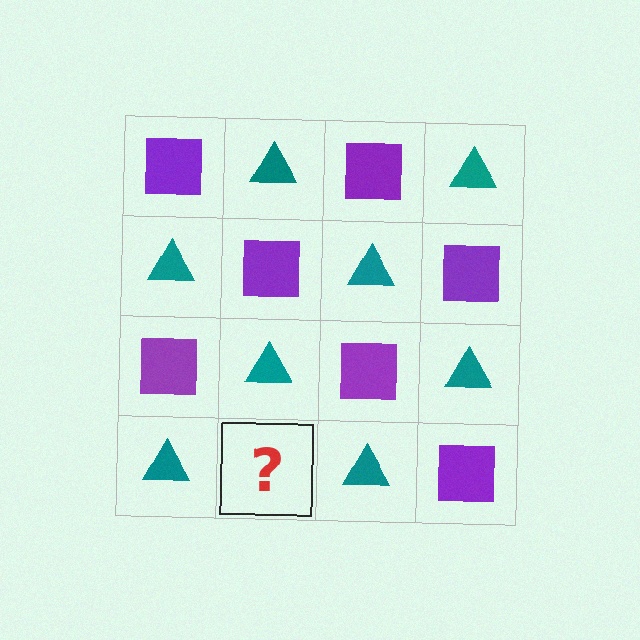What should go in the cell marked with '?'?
The missing cell should contain a purple square.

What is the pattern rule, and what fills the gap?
The rule is that it alternates purple square and teal triangle in a checkerboard pattern. The gap should be filled with a purple square.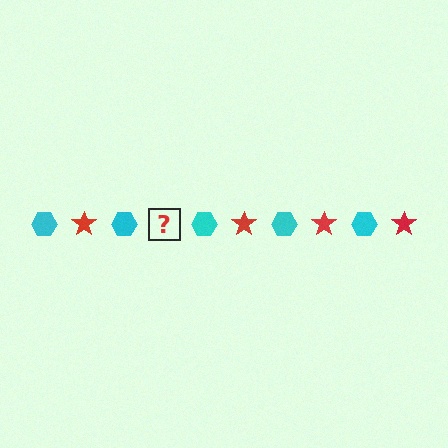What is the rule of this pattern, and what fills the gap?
The rule is that the pattern alternates between cyan hexagon and red star. The gap should be filled with a red star.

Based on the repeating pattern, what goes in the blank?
The blank should be a red star.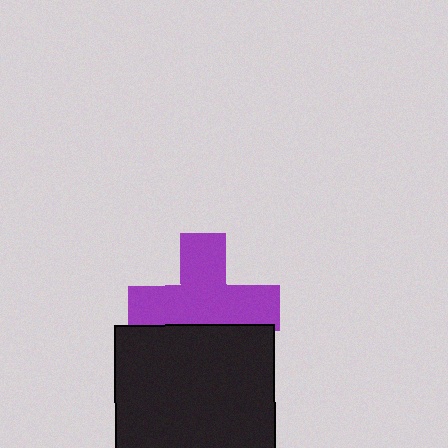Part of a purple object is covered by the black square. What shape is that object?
It is a cross.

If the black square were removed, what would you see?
You would see the complete purple cross.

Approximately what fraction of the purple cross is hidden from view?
Roughly 30% of the purple cross is hidden behind the black square.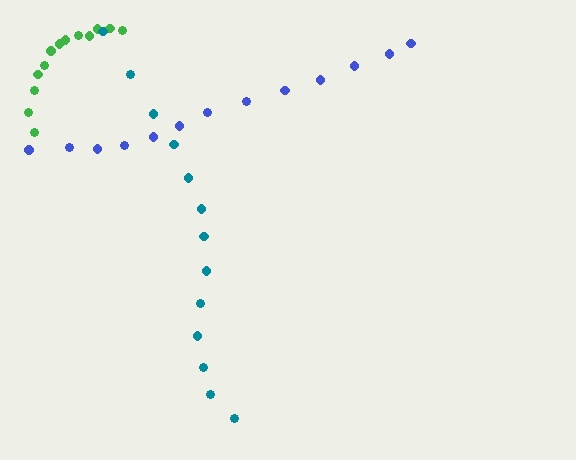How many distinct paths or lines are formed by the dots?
There are 3 distinct paths.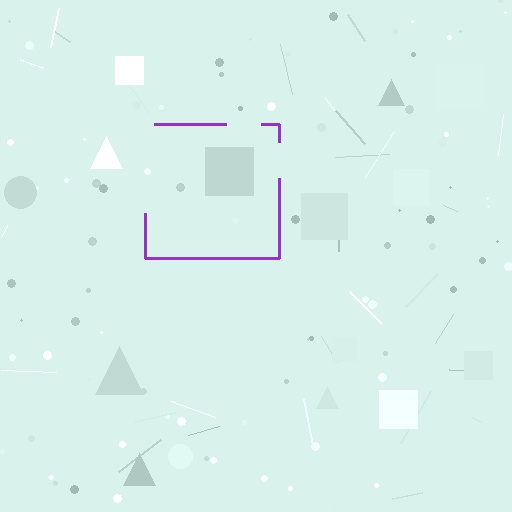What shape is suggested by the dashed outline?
The dashed outline suggests a square.